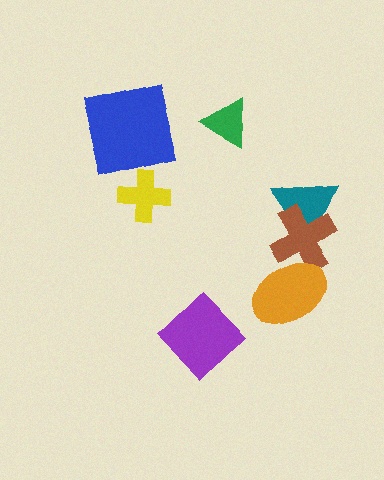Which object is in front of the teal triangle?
The brown cross is in front of the teal triangle.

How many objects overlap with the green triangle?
0 objects overlap with the green triangle.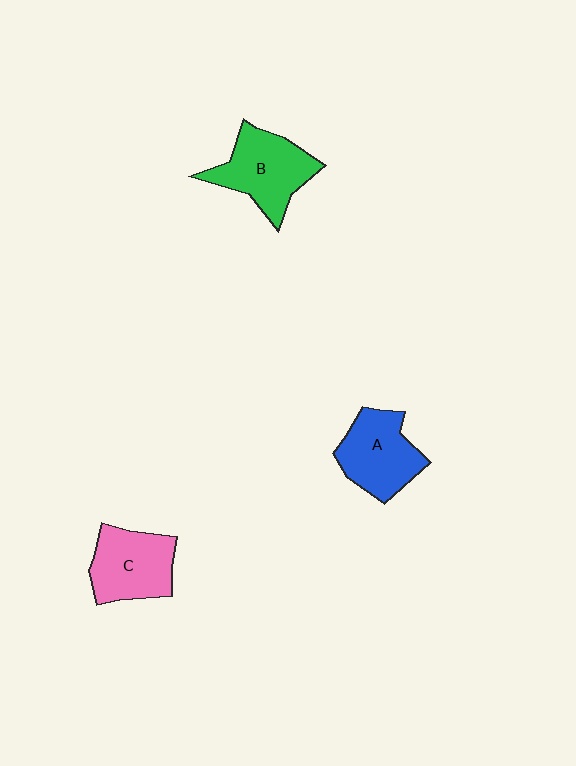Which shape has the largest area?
Shape B (green).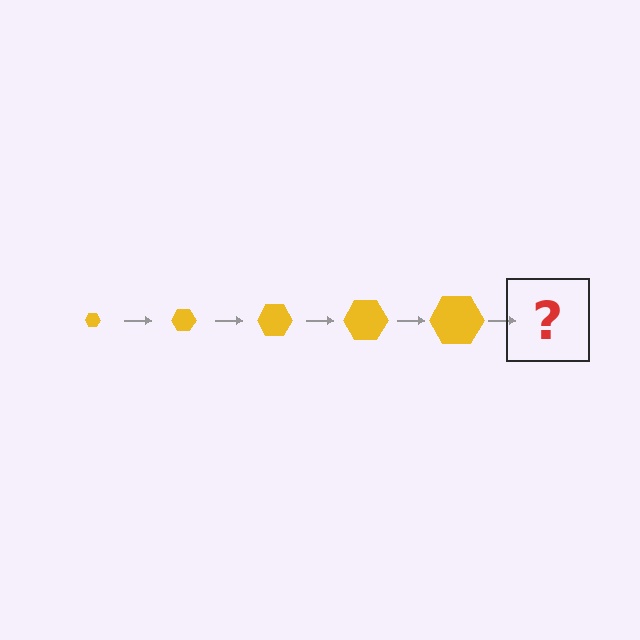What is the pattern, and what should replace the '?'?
The pattern is that the hexagon gets progressively larger each step. The '?' should be a yellow hexagon, larger than the previous one.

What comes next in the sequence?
The next element should be a yellow hexagon, larger than the previous one.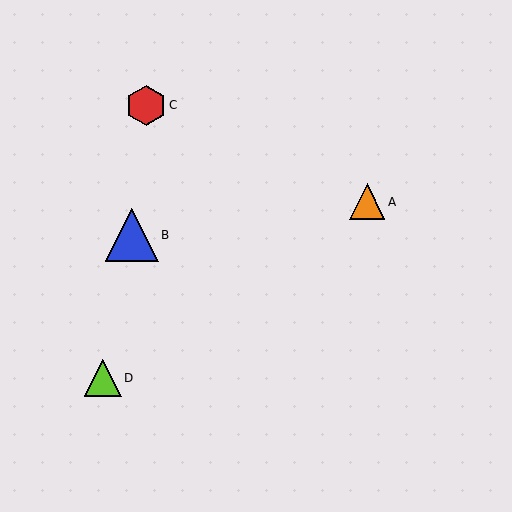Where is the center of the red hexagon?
The center of the red hexagon is at (146, 105).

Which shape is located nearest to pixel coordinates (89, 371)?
The lime triangle (labeled D) at (103, 378) is nearest to that location.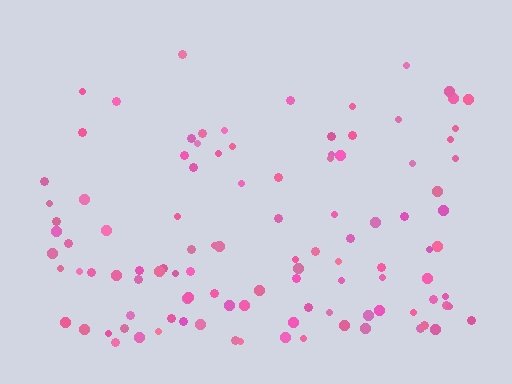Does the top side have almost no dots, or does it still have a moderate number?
Still a moderate number, just noticeably fewer than the bottom.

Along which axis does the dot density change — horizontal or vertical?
Vertical.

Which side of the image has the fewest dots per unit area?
The top.